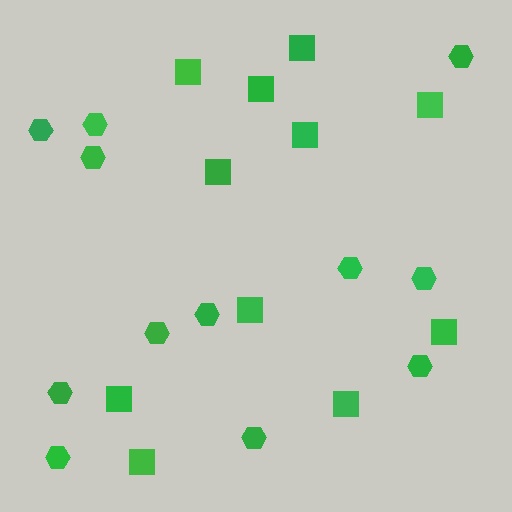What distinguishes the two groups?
There are 2 groups: one group of squares (11) and one group of hexagons (12).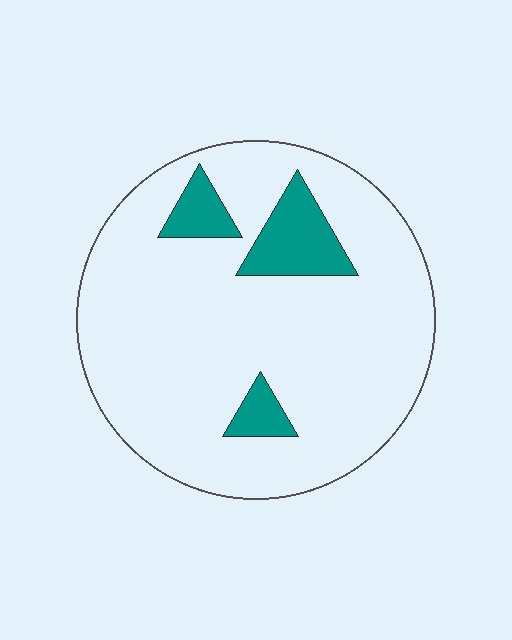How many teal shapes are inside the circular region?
3.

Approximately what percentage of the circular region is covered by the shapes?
Approximately 10%.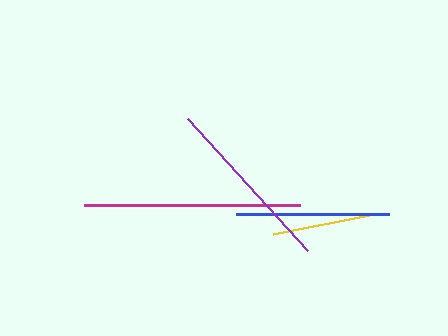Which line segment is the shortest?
The yellow line is the shortest at approximately 103 pixels.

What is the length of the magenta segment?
The magenta segment is approximately 216 pixels long.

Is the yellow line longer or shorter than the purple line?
The purple line is longer than the yellow line.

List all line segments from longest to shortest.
From longest to shortest: magenta, purple, blue, yellow.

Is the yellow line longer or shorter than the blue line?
The blue line is longer than the yellow line.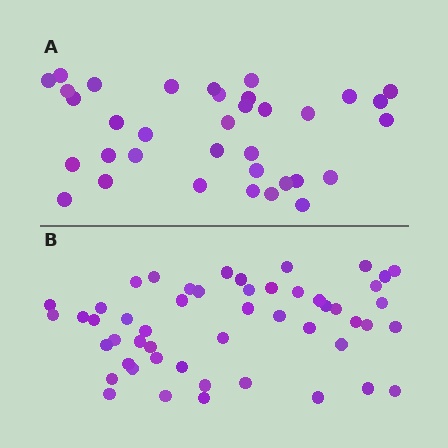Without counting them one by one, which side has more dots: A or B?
Region B (the bottom region) has more dots.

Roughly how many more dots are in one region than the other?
Region B has approximately 15 more dots than region A.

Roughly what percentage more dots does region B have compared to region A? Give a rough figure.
About 45% more.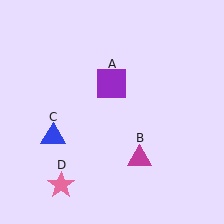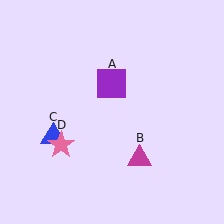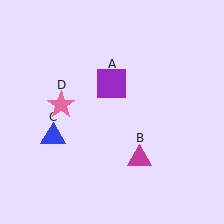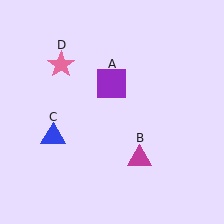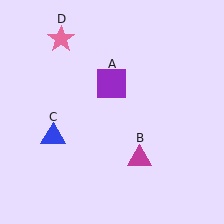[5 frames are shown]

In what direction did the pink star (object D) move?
The pink star (object D) moved up.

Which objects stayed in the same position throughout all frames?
Purple square (object A) and magenta triangle (object B) and blue triangle (object C) remained stationary.